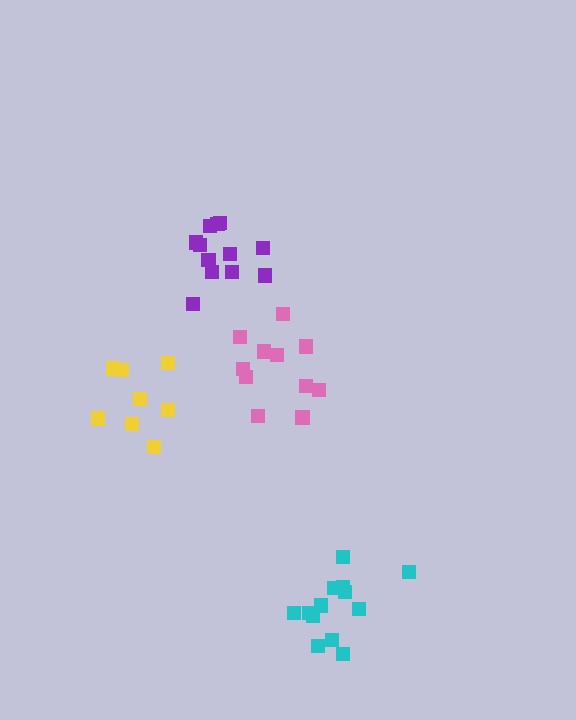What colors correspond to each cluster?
The clusters are colored: purple, cyan, pink, yellow.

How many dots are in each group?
Group 1: 12 dots, Group 2: 13 dots, Group 3: 11 dots, Group 4: 8 dots (44 total).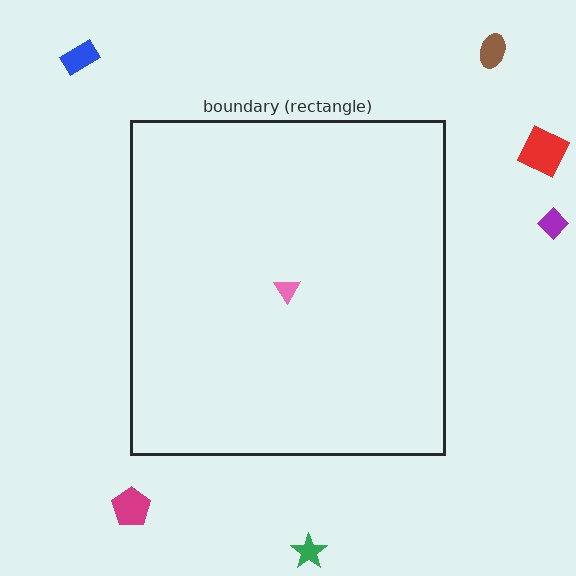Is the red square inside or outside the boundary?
Outside.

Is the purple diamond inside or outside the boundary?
Outside.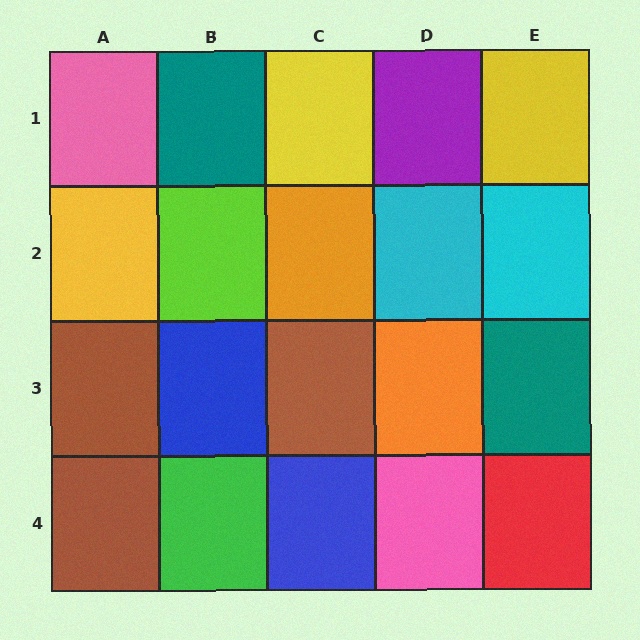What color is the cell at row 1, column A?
Pink.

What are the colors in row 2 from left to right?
Yellow, lime, orange, cyan, cyan.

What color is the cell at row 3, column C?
Brown.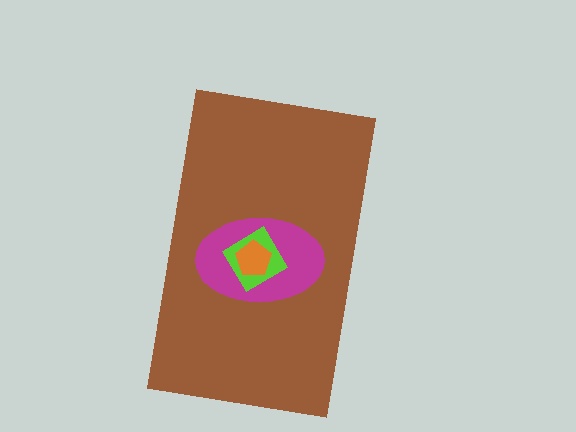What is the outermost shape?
The brown rectangle.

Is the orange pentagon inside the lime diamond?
Yes.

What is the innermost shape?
The orange pentagon.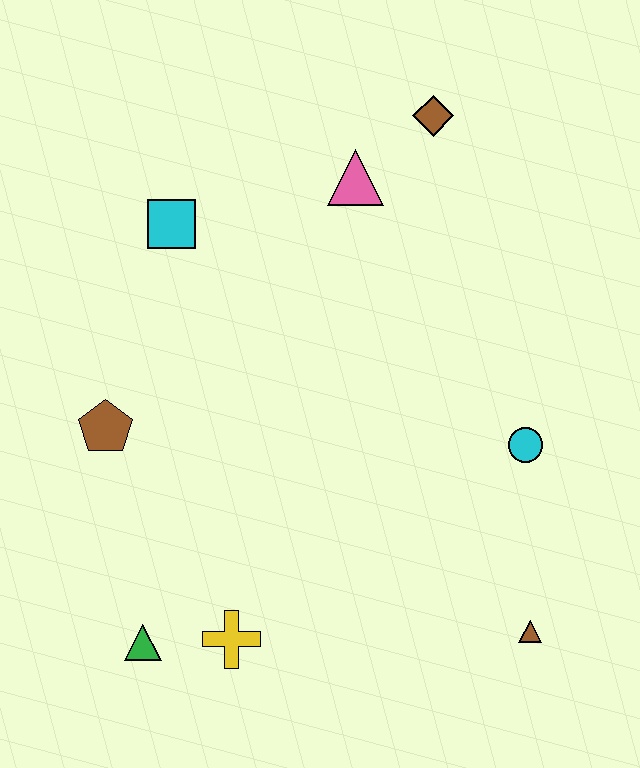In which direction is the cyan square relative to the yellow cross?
The cyan square is above the yellow cross.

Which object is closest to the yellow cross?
The green triangle is closest to the yellow cross.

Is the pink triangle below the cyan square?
No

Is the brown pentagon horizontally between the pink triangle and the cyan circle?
No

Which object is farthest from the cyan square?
The brown triangle is farthest from the cyan square.